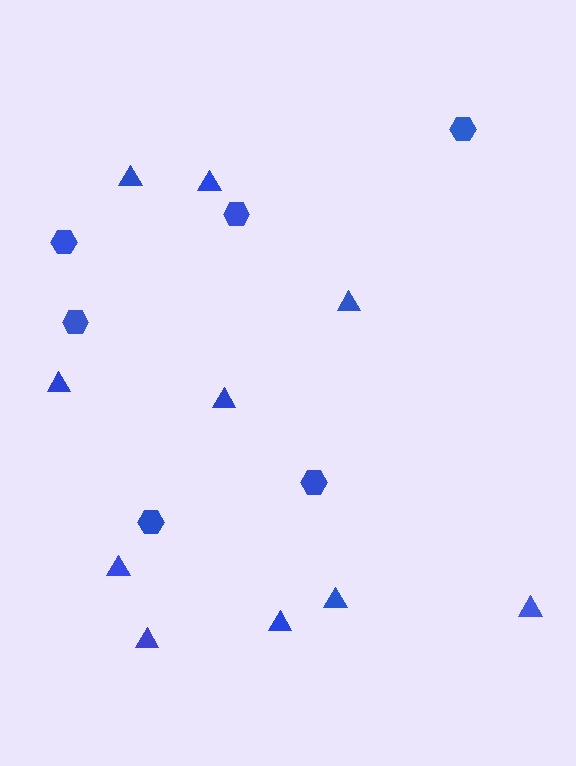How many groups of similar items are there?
There are 2 groups: one group of triangles (10) and one group of hexagons (6).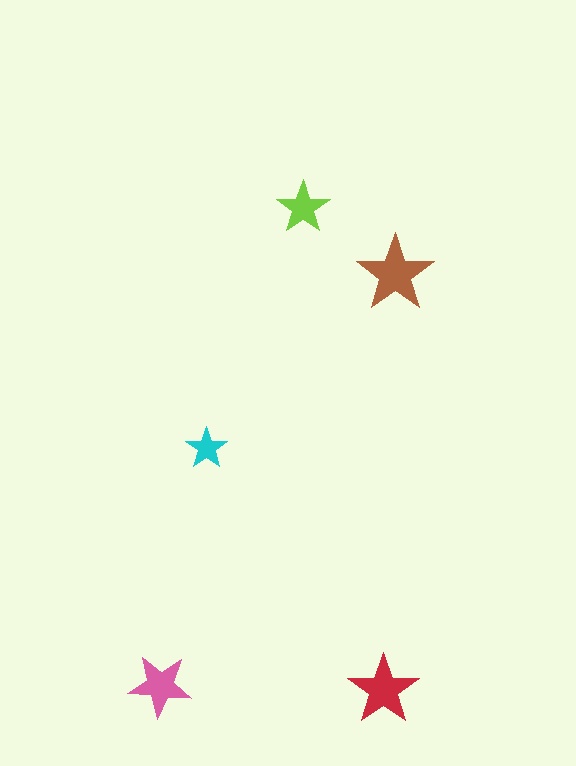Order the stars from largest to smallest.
the brown one, the red one, the pink one, the lime one, the cyan one.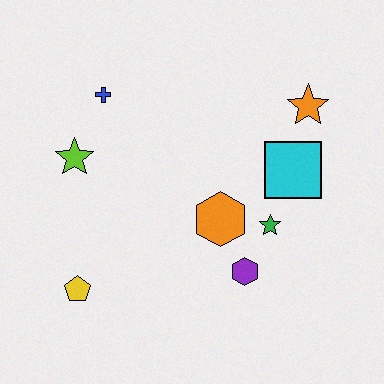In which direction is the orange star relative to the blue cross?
The orange star is to the right of the blue cross.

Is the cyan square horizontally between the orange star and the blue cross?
Yes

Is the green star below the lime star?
Yes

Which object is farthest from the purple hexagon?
The blue cross is farthest from the purple hexagon.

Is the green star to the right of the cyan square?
No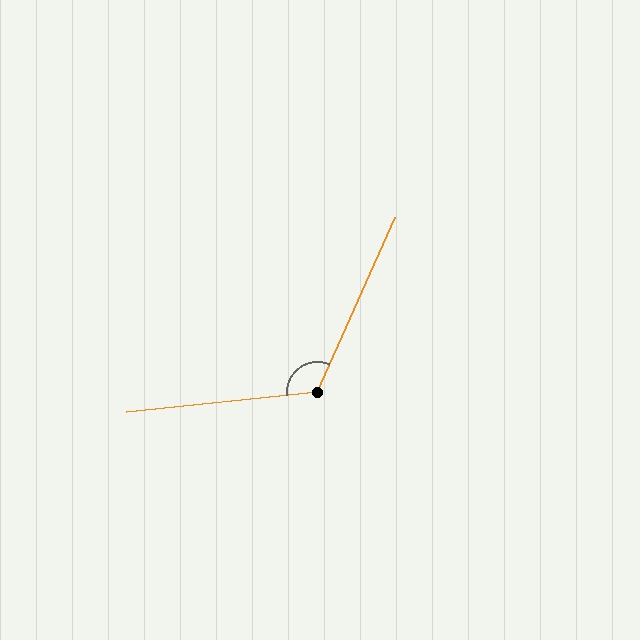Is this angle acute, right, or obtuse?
It is obtuse.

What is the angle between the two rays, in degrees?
Approximately 120 degrees.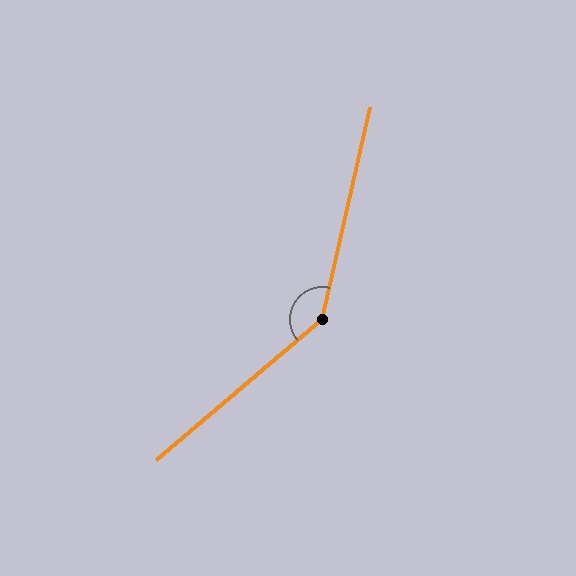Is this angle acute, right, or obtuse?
It is obtuse.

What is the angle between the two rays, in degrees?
Approximately 143 degrees.